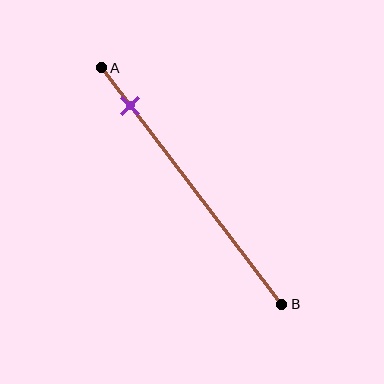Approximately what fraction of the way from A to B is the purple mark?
The purple mark is approximately 15% of the way from A to B.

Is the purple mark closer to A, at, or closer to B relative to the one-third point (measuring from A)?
The purple mark is closer to point A than the one-third point of segment AB.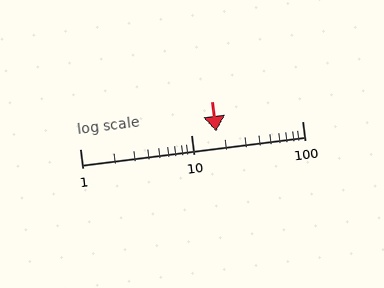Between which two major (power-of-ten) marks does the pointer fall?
The pointer is between 10 and 100.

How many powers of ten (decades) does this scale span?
The scale spans 2 decades, from 1 to 100.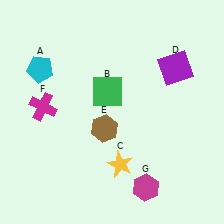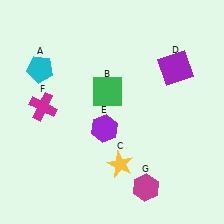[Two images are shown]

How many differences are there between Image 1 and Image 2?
There is 1 difference between the two images.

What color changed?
The hexagon (E) changed from brown in Image 1 to purple in Image 2.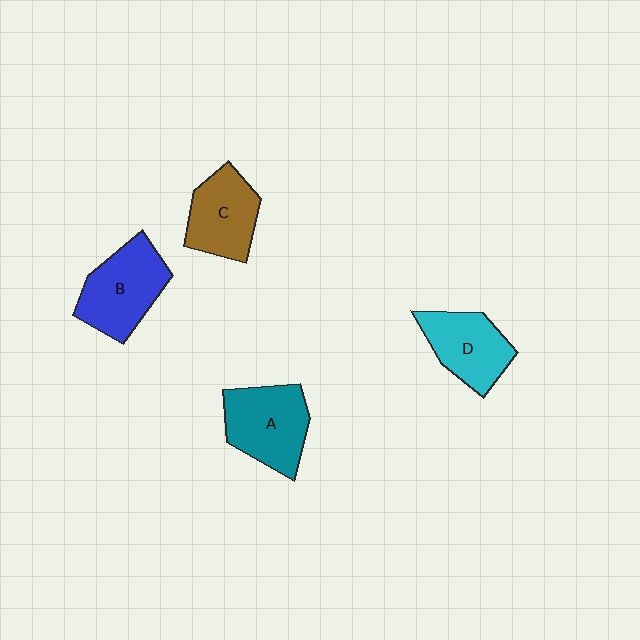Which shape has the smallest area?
Shape D (cyan).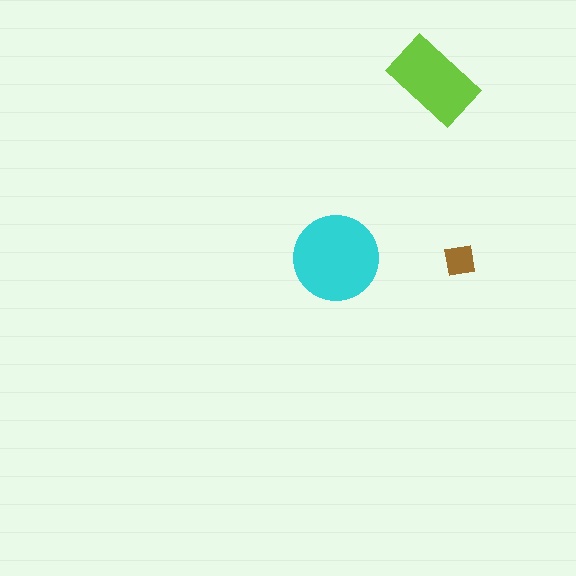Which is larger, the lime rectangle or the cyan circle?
The cyan circle.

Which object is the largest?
The cyan circle.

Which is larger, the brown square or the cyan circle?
The cyan circle.